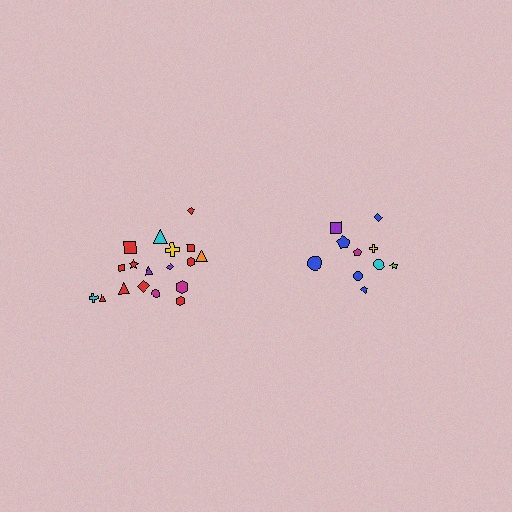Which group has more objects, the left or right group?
The left group.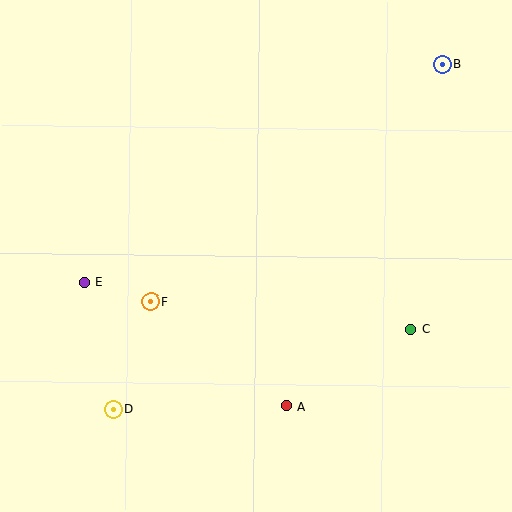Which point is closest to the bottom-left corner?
Point D is closest to the bottom-left corner.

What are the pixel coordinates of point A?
Point A is at (287, 406).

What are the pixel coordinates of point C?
Point C is at (411, 329).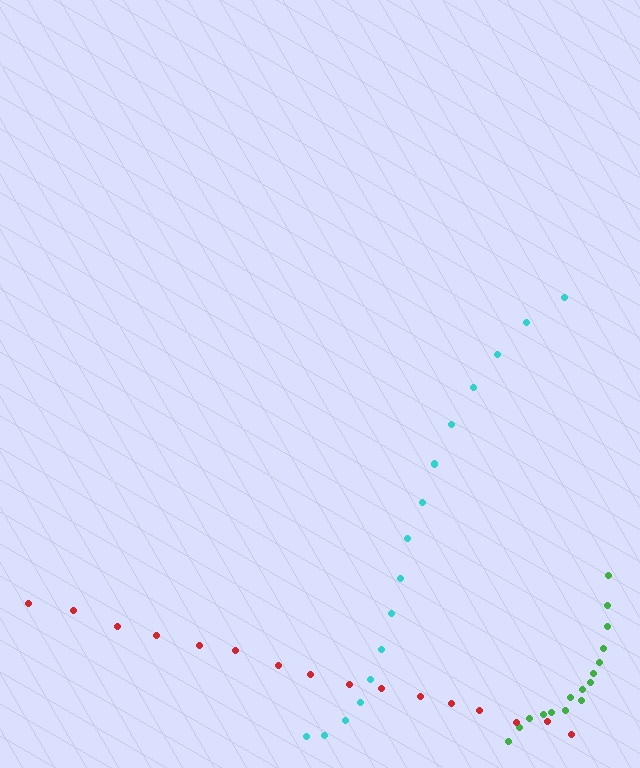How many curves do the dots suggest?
There are 3 distinct paths.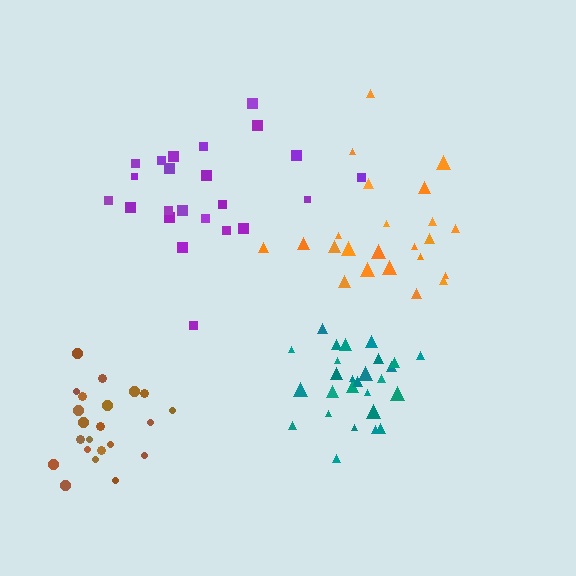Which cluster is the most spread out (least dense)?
Purple.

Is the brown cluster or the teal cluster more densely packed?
Teal.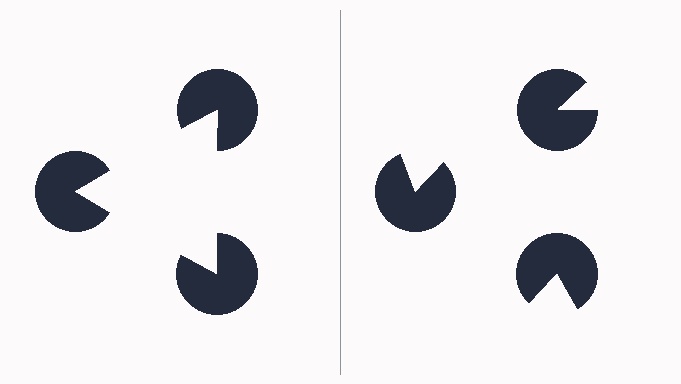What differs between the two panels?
The pac-man discs are positioned identically on both sides; only the wedge orientations differ. On the left they align to a triangle; on the right they are misaligned.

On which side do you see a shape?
An illusory triangle appears on the left side. On the right side the wedge cuts are rotated, so no coherent shape forms.